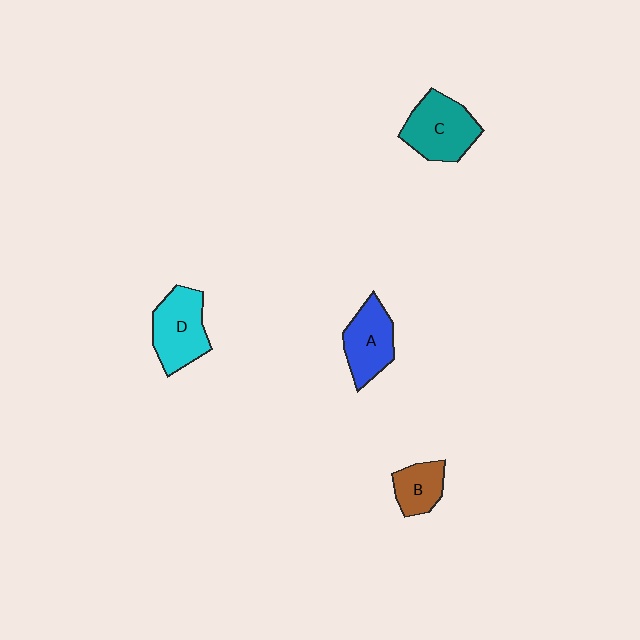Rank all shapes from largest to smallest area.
From largest to smallest: C (teal), D (cyan), A (blue), B (brown).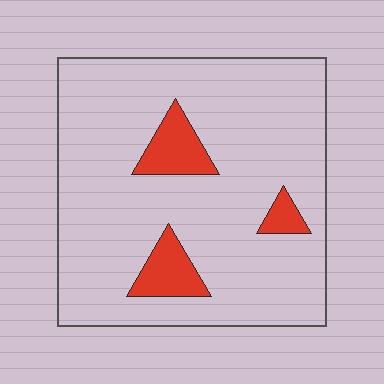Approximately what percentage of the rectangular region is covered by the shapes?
Approximately 10%.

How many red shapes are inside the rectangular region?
3.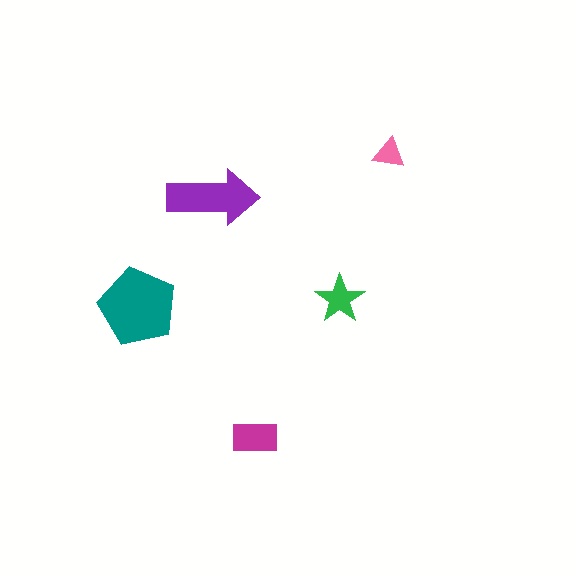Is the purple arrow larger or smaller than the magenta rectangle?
Larger.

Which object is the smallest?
The pink triangle.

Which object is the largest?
The teal pentagon.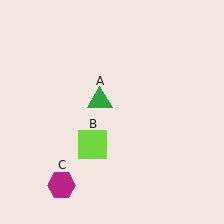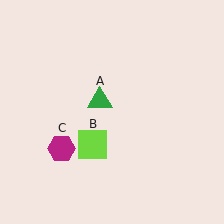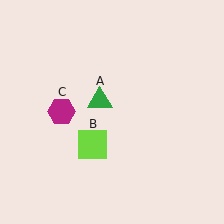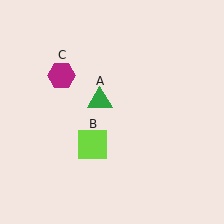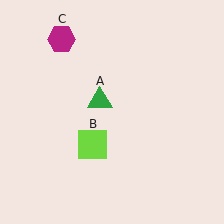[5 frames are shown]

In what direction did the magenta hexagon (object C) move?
The magenta hexagon (object C) moved up.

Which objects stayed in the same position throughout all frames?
Green triangle (object A) and lime square (object B) remained stationary.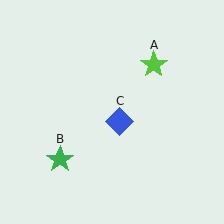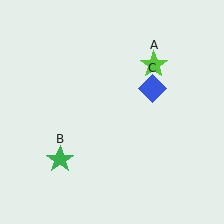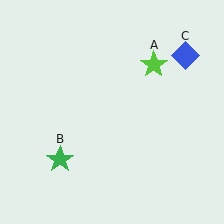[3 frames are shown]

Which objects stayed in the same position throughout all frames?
Lime star (object A) and green star (object B) remained stationary.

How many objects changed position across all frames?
1 object changed position: blue diamond (object C).